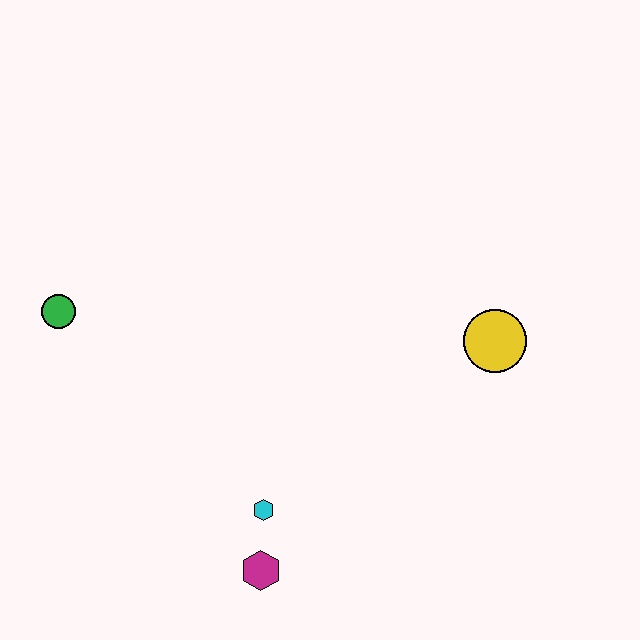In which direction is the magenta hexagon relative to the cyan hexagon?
The magenta hexagon is below the cyan hexagon.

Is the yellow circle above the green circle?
No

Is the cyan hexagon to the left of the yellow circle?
Yes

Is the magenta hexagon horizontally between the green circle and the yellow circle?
Yes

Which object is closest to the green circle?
The cyan hexagon is closest to the green circle.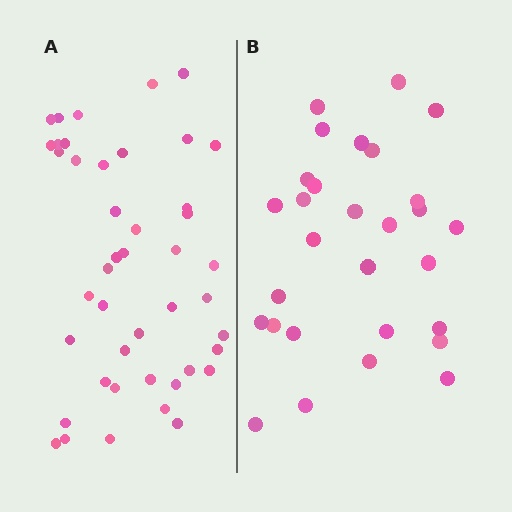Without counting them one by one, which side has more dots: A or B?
Region A (the left region) has more dots.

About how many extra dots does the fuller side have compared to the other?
Region A has approximately 15 more dots than region B.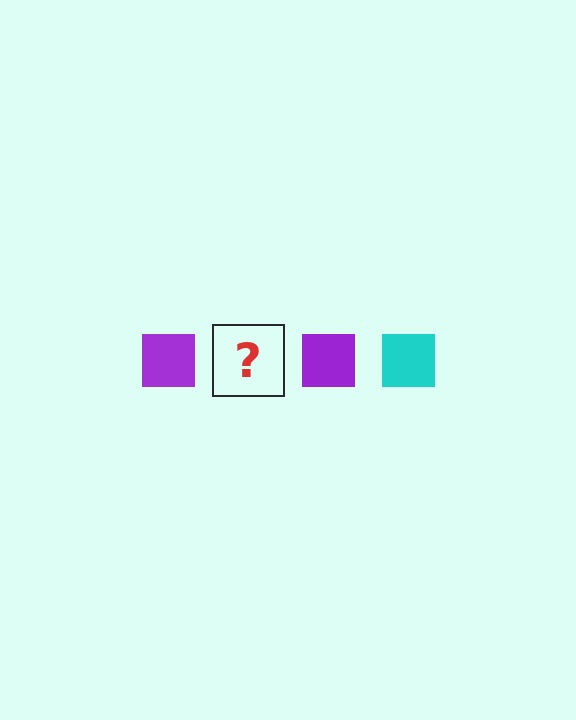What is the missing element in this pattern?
The missing element is a cyan square.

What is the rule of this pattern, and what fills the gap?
The rule is that the pattern cycles through purple, cyan squares. The gap should be filled with a cyan square.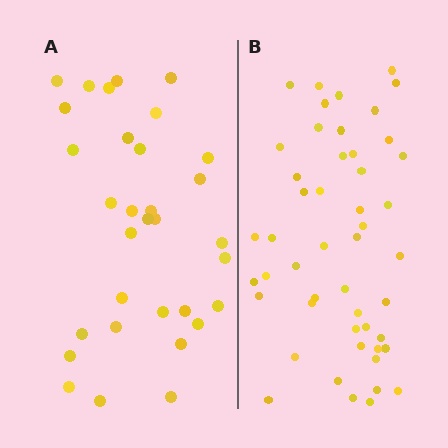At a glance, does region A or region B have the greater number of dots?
Region B (the right region) has more dots.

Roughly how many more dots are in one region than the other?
Region B has approximately 15 more dots than region A.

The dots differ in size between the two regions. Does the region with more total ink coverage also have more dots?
No. Region A has more total ink coverage because its dots are larger, but region B actually contains more individual dots. Total area can be misleading — the number of items is what matters here.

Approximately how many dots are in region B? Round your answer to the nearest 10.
About 50 dots. (The exact count is 49, which rounds to 50.)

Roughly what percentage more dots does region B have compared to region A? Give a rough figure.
About 55% more.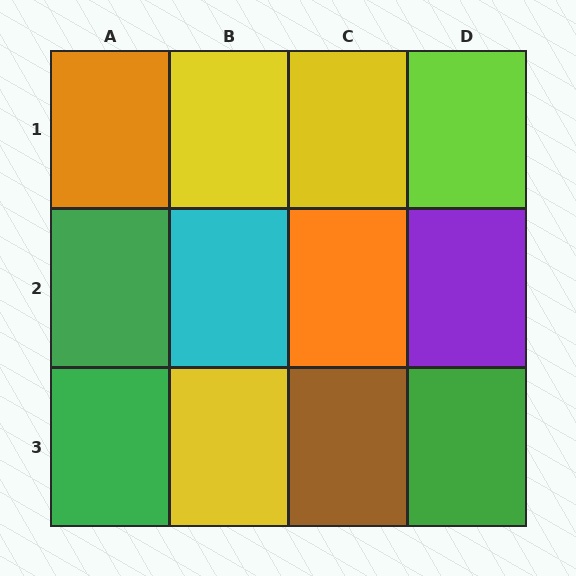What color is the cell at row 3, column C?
Brown.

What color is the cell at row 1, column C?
Yellow.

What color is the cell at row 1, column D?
Lime.